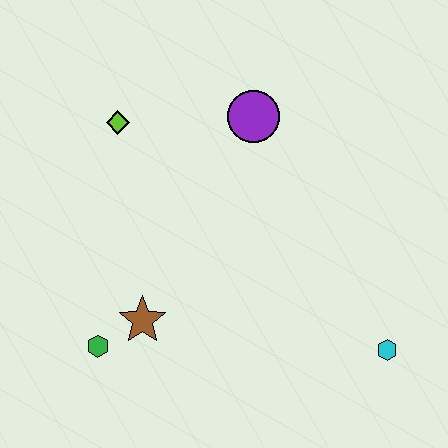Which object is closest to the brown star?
The green hexagon is closest to the brown star.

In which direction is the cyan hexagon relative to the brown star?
The cyan hexagon is to the right of the brown star.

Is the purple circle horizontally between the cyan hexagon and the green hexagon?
Yes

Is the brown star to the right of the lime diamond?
Yes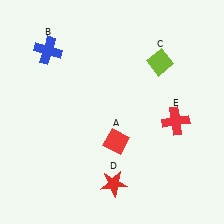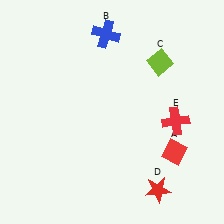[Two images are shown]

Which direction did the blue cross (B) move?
The blue cross (B) moved right.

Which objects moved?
The objects that moved are: the red diamond (A), the blue cross (B), the red star (D).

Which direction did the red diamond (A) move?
The red diamond (A) moved right.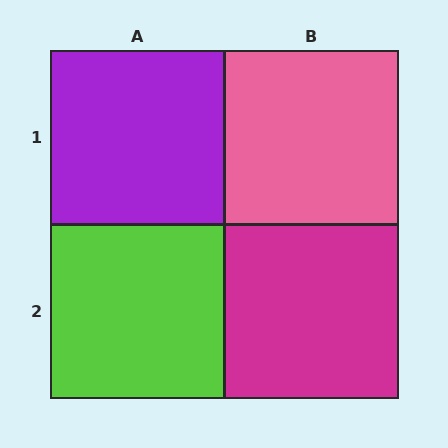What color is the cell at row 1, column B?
Pink.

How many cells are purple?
1 cell is purple.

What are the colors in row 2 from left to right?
Lime, magenta.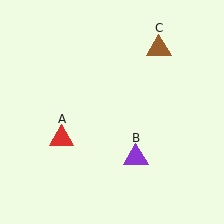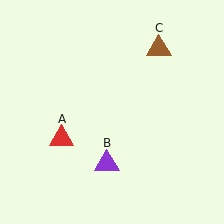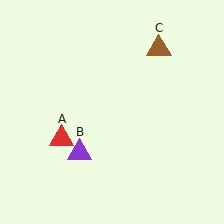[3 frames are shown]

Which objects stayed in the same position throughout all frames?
Red triangle (object A) and brown triangle (object C) remained stationary.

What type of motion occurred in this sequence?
The purple triangle (object B) rotated clockwise around the center of the scene.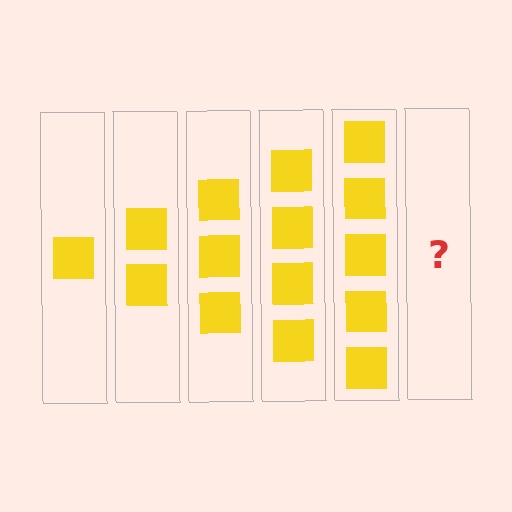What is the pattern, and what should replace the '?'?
The pattern is that each step adds one more square. The '?' should be 6 squares.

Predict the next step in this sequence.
The next step is 6 squares.